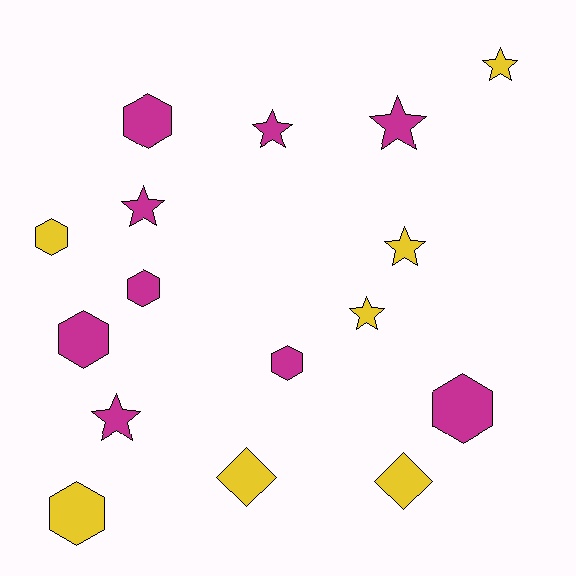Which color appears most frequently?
Magenta, with 9 objects.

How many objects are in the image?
There are 16 objects.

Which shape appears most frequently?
Star, with 7 objects.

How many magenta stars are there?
There are 4 magenta stars.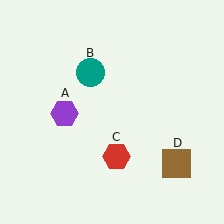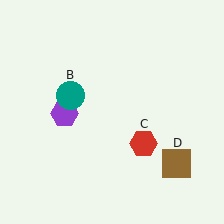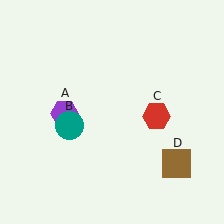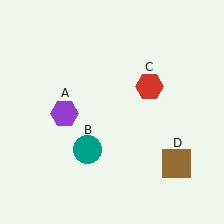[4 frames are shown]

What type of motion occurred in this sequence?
The teal circle (object B), red hexagon (object C) rotated counterclockwise around the center of the scene.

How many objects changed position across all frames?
2 objects changed position: teal circle (object B), red hexagon (object C).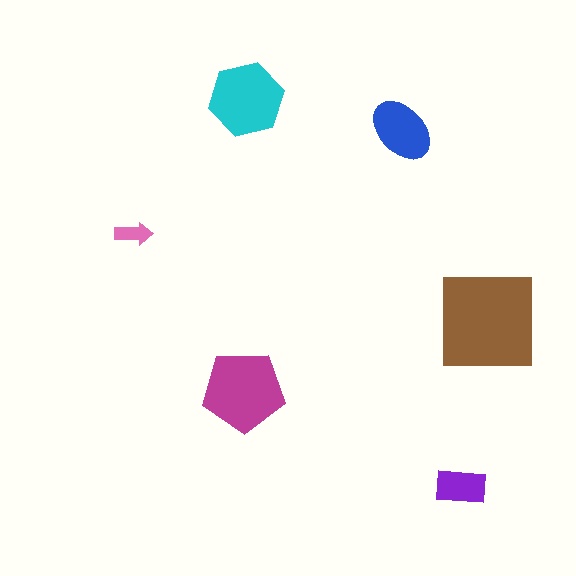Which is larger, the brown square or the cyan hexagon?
The brown square.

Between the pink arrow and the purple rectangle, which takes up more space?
The purple rectangle.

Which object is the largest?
The brown square.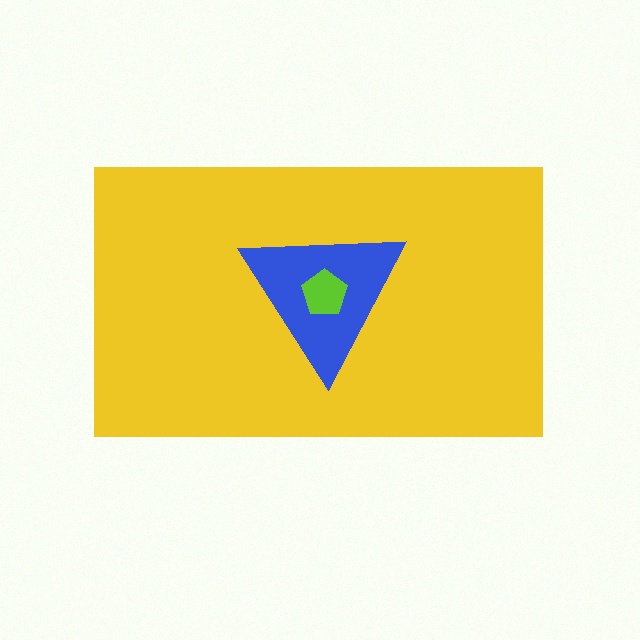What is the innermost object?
The lime pentagon.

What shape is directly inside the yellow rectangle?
The blue triangle.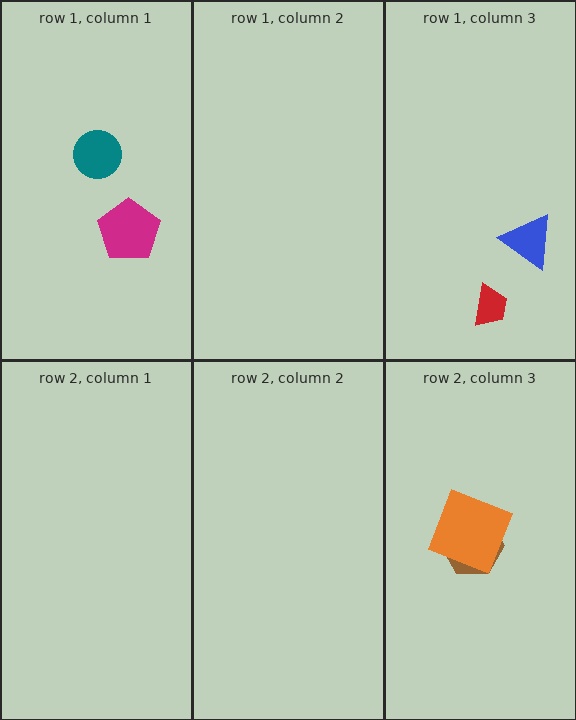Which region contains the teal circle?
The row 1, column 1 region.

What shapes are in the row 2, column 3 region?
The brown hexagon, the orange square.